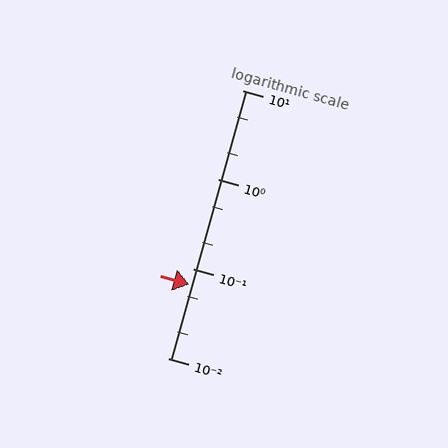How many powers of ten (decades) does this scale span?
The scale spans 3 decades, from 0.01 to 10.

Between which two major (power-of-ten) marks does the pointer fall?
The pointer is between 0.01 and 0.1.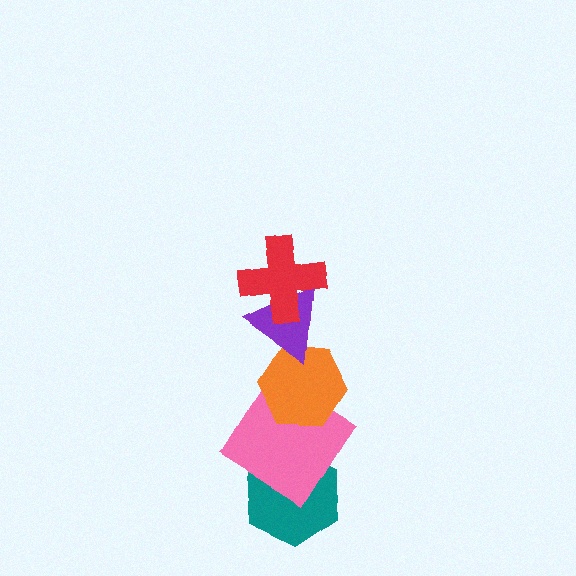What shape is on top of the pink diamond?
The orange hexagon is on top of the pink diamond.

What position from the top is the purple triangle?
The purple triangle is 2nd from the top.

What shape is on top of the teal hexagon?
The pink diamond is on top of the teal hexagon.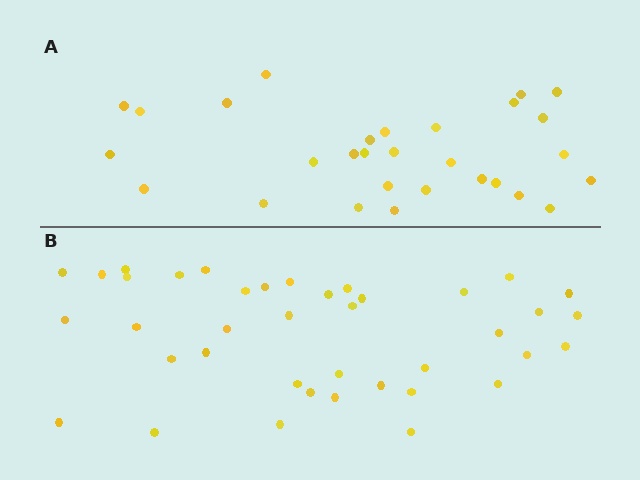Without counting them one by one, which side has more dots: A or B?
Region B (the bottom region) has more dots.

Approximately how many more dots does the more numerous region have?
Region B has roughly 10 or so more dots than region A.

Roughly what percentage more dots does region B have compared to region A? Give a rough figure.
About 35% more.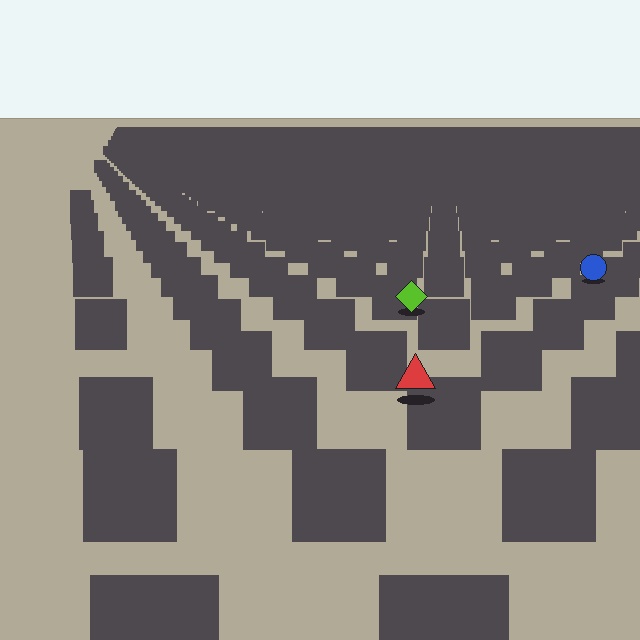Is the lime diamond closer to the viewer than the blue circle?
Yes. The lime diamond is closer — you can tell from the texture gradient: the ground texture is coarser near it.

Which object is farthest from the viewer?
The blue circle is farthest from the viewer. It appears smaller and the ground texture around it is denser.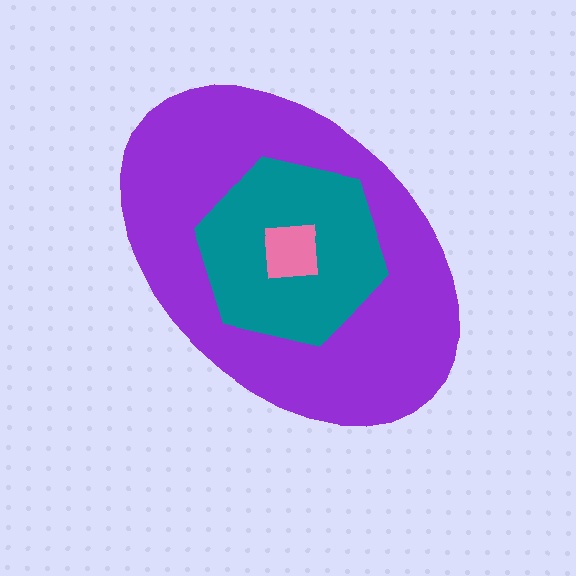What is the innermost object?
The pink square.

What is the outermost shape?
The purple ellipse.